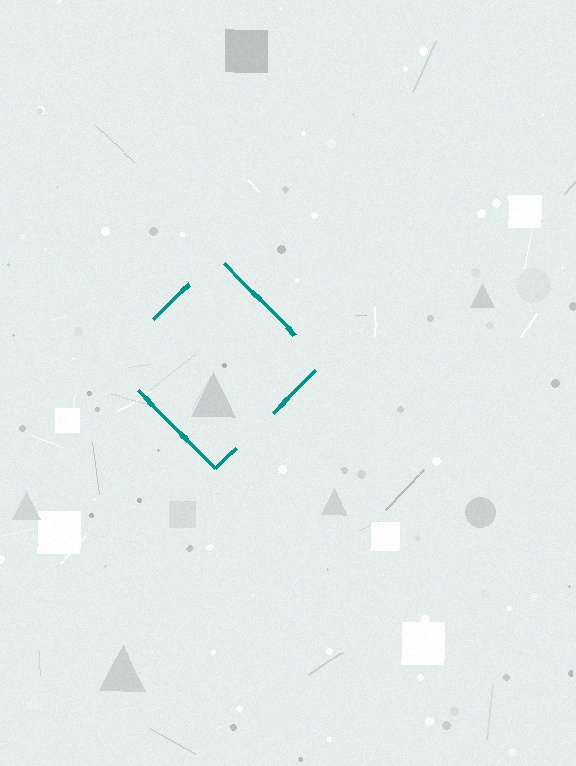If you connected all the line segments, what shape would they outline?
They would outline a diamond.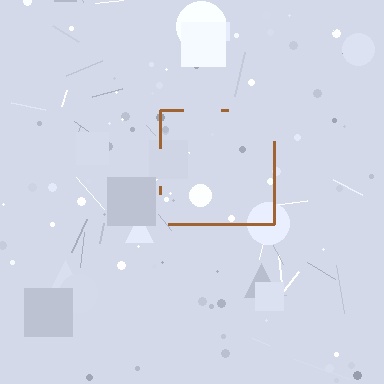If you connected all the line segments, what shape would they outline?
They would outline a square.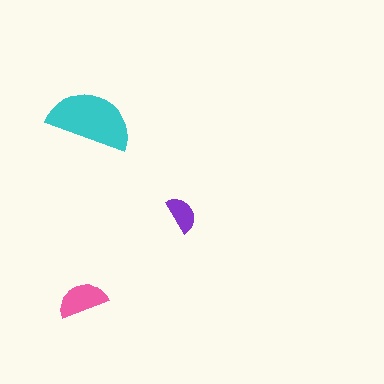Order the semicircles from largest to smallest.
the cyan one, the pink one, the purple one.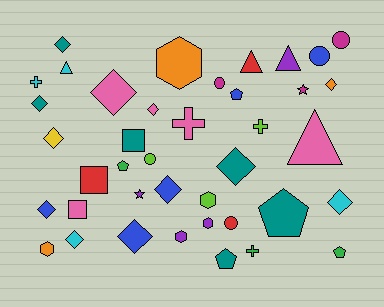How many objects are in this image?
There are 40 objects.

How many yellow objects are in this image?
There is 1 yellow object.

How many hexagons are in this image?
There are 5 hexagons.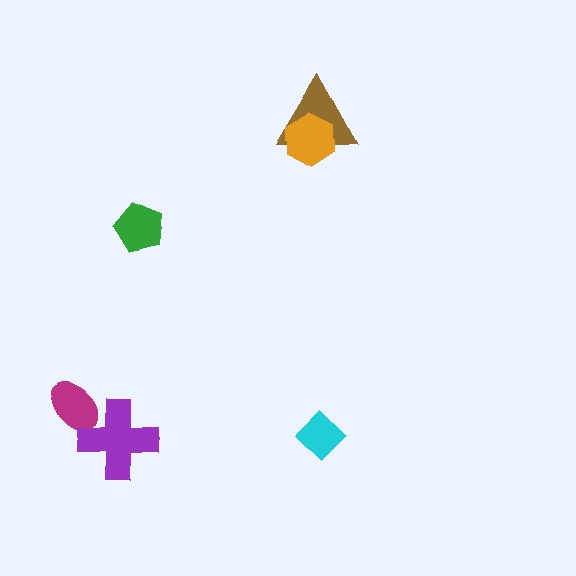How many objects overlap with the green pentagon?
0 objects overlap with the green pentagon.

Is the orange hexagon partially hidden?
No, no other shape covers it.